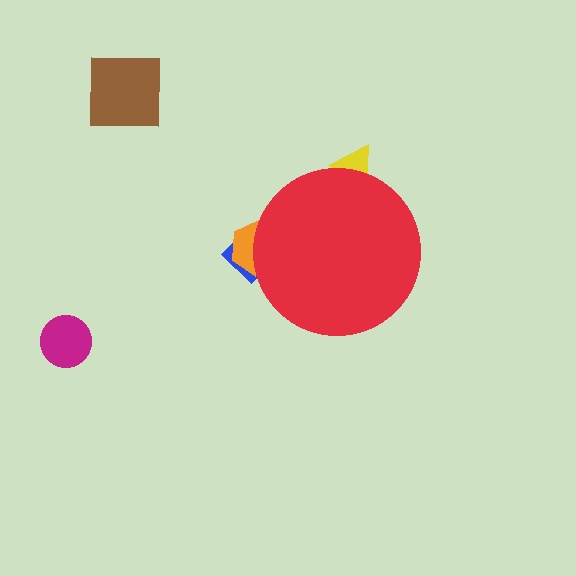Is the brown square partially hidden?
No, the brown square is fully visible.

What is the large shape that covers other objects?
A red circle.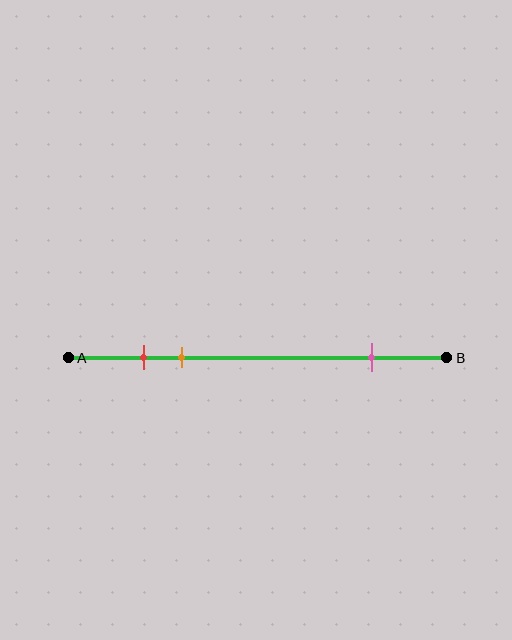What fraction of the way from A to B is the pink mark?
The pink mark is approximately 80% (0.8) of the way from A to B.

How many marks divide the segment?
There are 3 marks dividing the segment.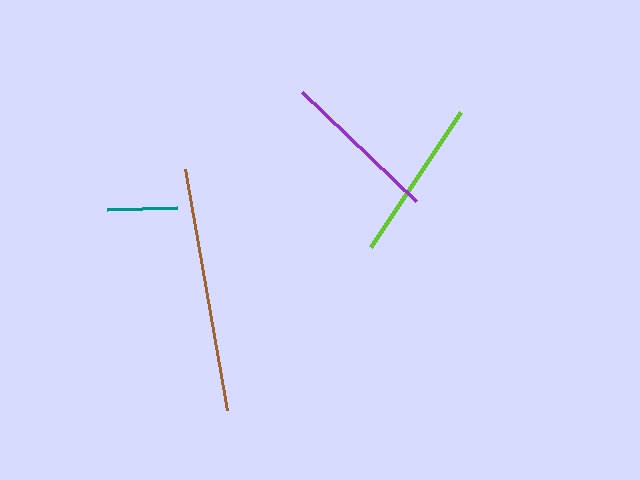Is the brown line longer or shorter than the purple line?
The brown line is longer than the purple line.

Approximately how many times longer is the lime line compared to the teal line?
The lime line is approximately 2.3 times the length of the teal line.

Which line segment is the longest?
The brown line is the longest at approximately 245 pixels.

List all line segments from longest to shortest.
From longest to shortest: brown, lime, purple, teal.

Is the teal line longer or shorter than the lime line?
The lime line is longer than the teal line.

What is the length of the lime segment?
The lime segment is approximately 163 pixels long.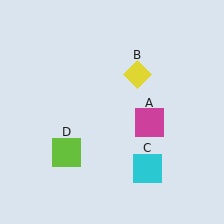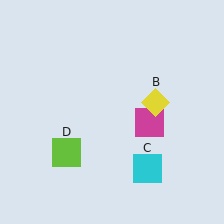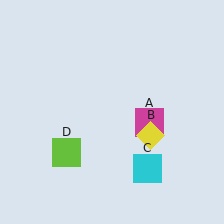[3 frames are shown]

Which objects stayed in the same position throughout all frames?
Magenta square (object A) and cyan square (object C) and lime square (object D) remained stationary.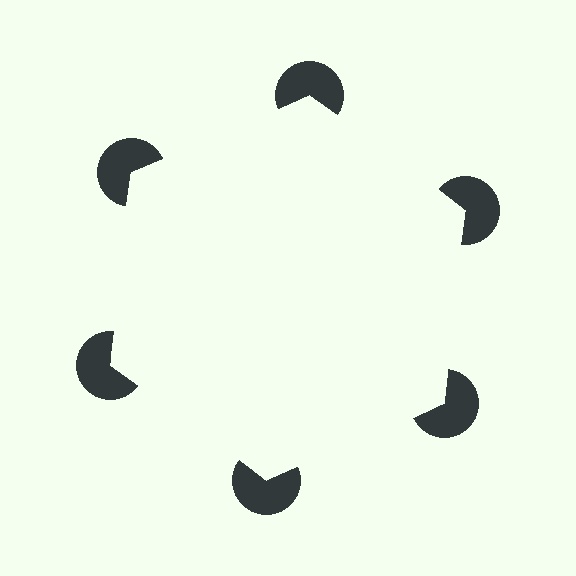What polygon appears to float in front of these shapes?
An illusory hexagon — its edges are inferred from the aligned wedge cuts in the pac-man discs, not physically drawn.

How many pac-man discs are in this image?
There are 6 — one at each vertex of the illusory hexagon.